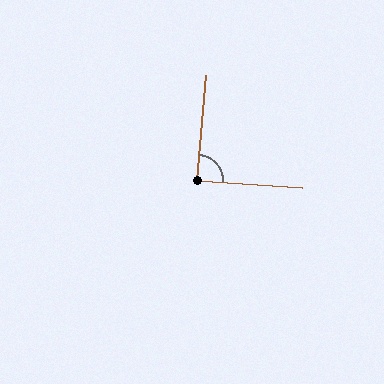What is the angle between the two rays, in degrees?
Approximately 89 degrees.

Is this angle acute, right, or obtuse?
It is approximately a right angle.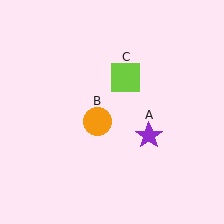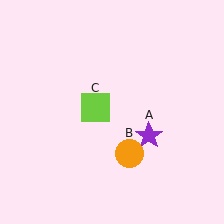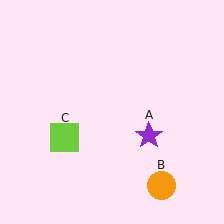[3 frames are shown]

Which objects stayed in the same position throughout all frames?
Purple star (object A) remained stationary.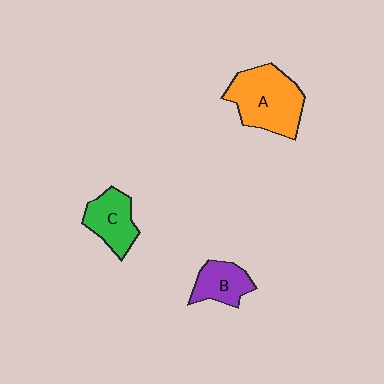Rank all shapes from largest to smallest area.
From largest to smallest: A (orange), C (green), B (purple).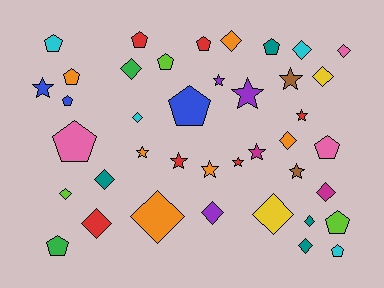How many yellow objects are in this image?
There are 2 yellow objects.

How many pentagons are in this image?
There are 13 pentagons.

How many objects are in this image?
There are 40 objects.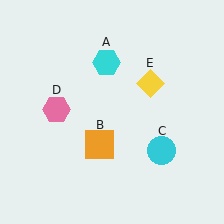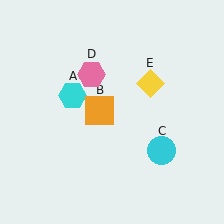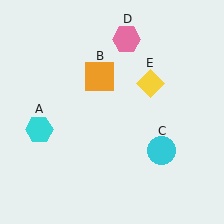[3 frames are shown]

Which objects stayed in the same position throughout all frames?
Cyan circle (object C) and yellow diamond (object E) remained stationary.